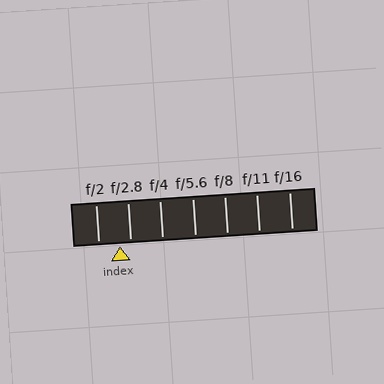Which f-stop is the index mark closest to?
The index mark is closest to f/2.8.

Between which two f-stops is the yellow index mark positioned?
The index mark is between f/2 and f/2.8.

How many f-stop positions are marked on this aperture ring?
There are 7 f-stop positions marked.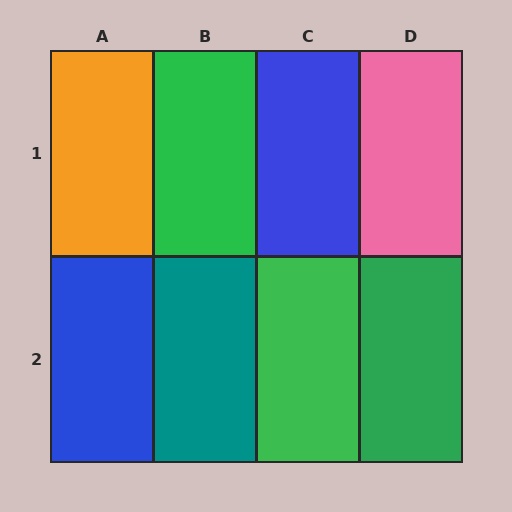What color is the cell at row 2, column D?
Green.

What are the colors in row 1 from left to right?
Orange, green, blue, pink.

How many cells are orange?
1 cell is orange.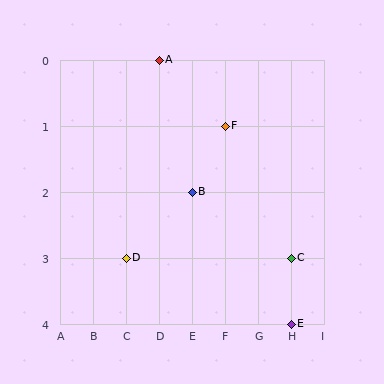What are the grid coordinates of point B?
Point B is at grid coordinates (E, 2).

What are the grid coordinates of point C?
Point C is at grid coordinates (H, 3).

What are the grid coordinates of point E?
Point E is at grid coordinates (H, 4).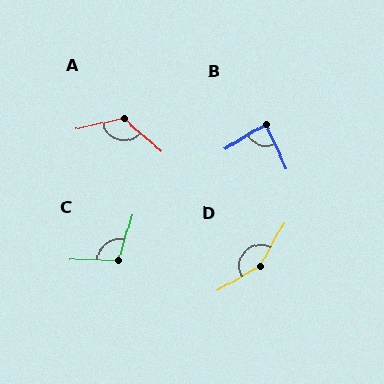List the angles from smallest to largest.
B (83°), C (107°), A (127°), D (148°).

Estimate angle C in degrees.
Approximately 107 degrees.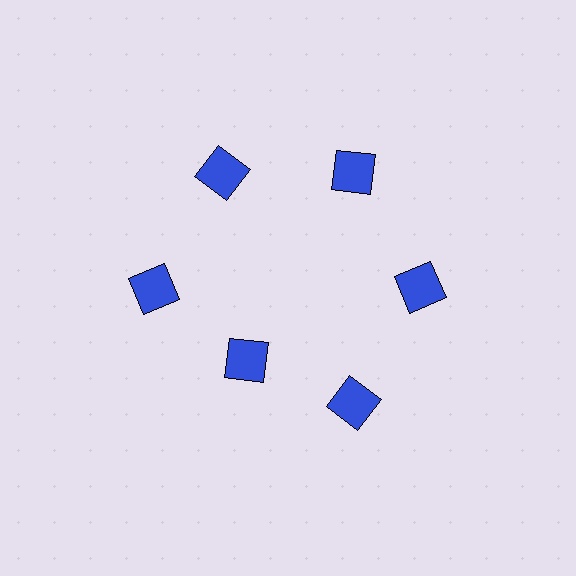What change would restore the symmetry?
The symmetry would be restored by moving it outward, back onto the ring so that all 6 squares sit at equal angles and equal distance from the center.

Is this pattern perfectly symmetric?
No. The 6 blue squares are arranged in a ring, but one element near the 7 o'clock position is pulled inward toward the center, breaking the 6-fold rotational symmetry.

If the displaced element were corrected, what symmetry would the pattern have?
It would have 6-fold rotational symmetry — the pattern would map onto itself every 60 degrees.